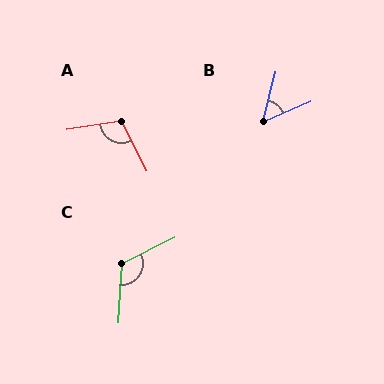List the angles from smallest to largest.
B (52°), A (107°), C (120°).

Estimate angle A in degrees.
Approximately 107 degrees.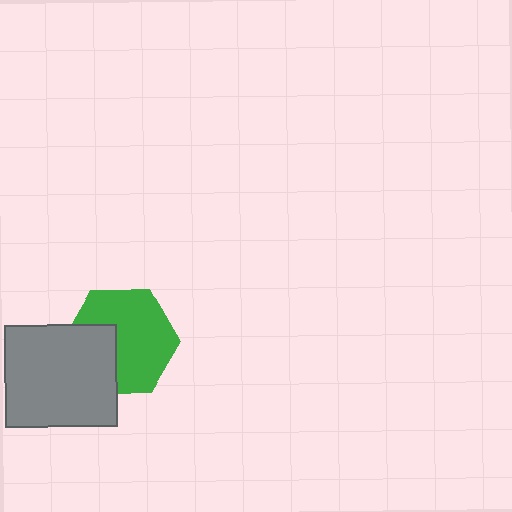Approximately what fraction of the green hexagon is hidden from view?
Roughly 32% of the green hexagon is hidden behind the gray rectangle.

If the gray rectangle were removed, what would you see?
You would see the complete green hexagon.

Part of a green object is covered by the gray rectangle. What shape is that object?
It is a hexagon.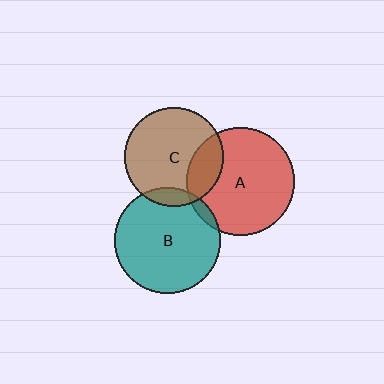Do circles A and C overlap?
Yes.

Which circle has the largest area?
Circle A (red).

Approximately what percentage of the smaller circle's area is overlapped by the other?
Approximately 25%.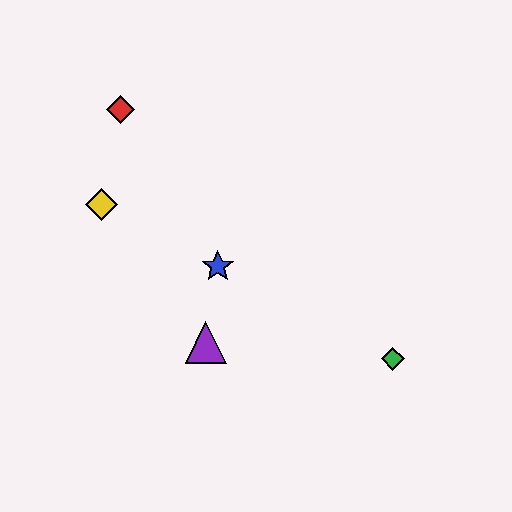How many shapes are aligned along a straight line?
3 shapes (the blue star, the green diamond, the yellow diamond) are aligned along a straight line.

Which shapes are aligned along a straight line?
The blue star, the green diamond, the yellow diamond are aligned along a straight line.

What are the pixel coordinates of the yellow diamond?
The yellow diamond is at (101, 205).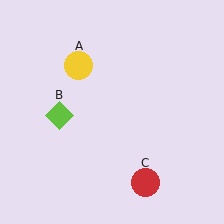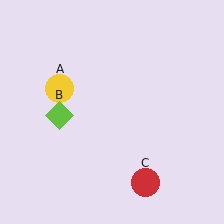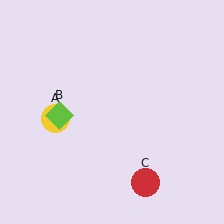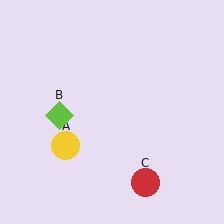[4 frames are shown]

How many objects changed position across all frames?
1 object changed position: yellow circle (object A).